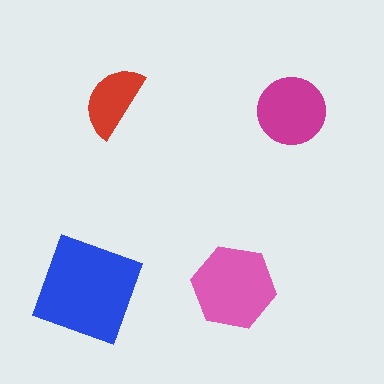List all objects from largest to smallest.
The blue diamond, the pink hexagon, the magenta circle, the red semicircle.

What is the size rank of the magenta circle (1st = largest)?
3rd.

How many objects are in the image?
There are 4 objects in the image.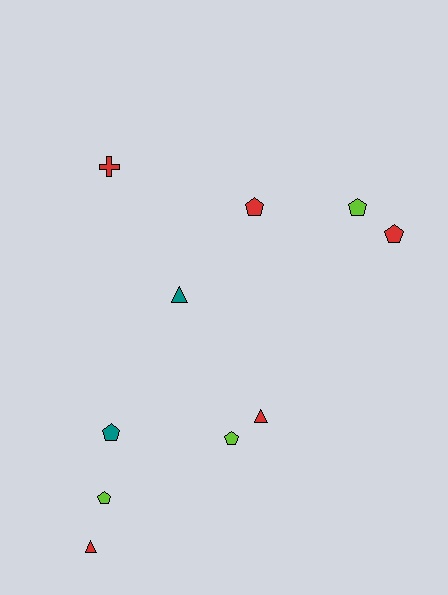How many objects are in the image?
There are 10 objects.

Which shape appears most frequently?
Pentagon, with 6 objects.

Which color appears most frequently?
Red, with 5 objects.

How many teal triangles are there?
There is 1 teal triangle.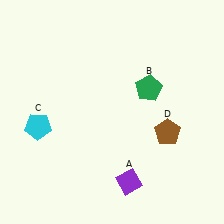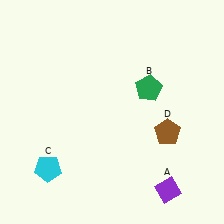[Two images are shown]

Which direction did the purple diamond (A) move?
The purple diamond (A) moved right.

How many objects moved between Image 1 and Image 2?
2 objects moved between the two images.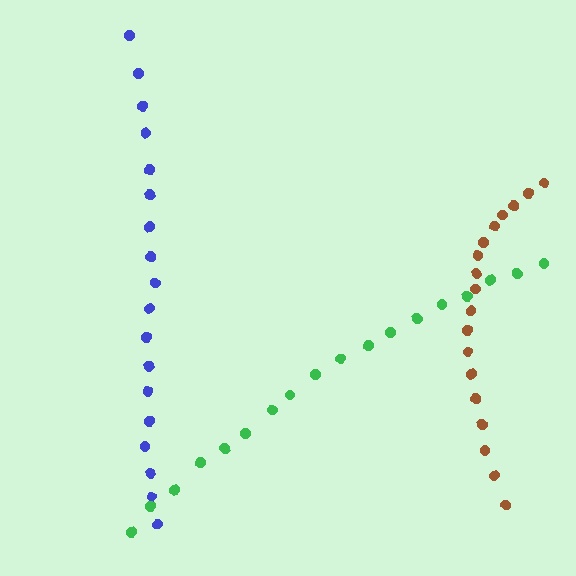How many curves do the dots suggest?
There are 3 distinct paths.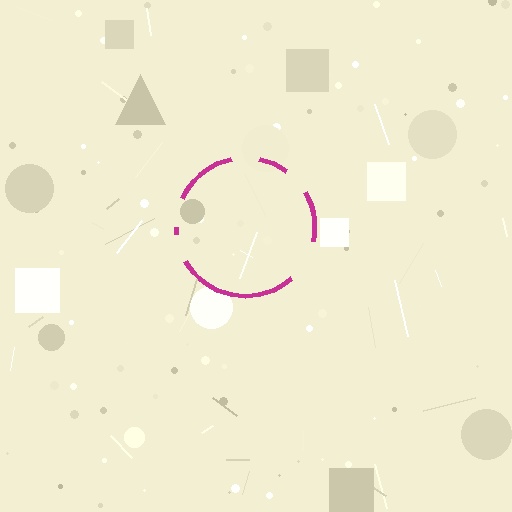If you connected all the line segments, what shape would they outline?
They would outline a circle.